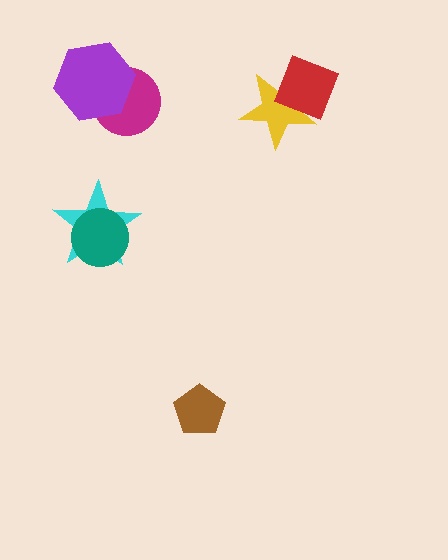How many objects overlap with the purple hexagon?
1 object overlaps with the purple hexagon.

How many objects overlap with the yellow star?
1 object overlaps with the yellow star.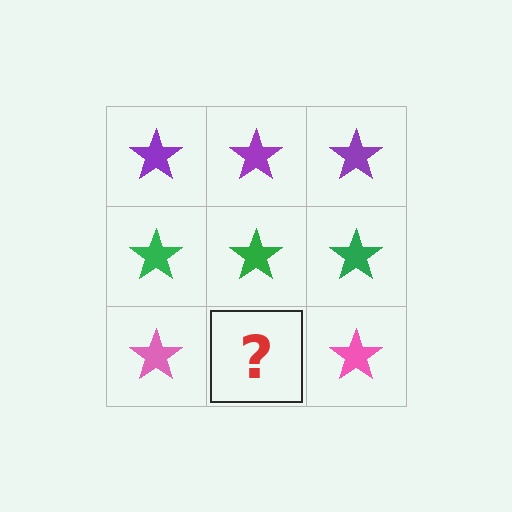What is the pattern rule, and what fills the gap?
The rule is that each row has a consistent color. The gap should be filled with a pink star.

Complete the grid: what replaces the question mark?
The question mark should be replaced with a pink star.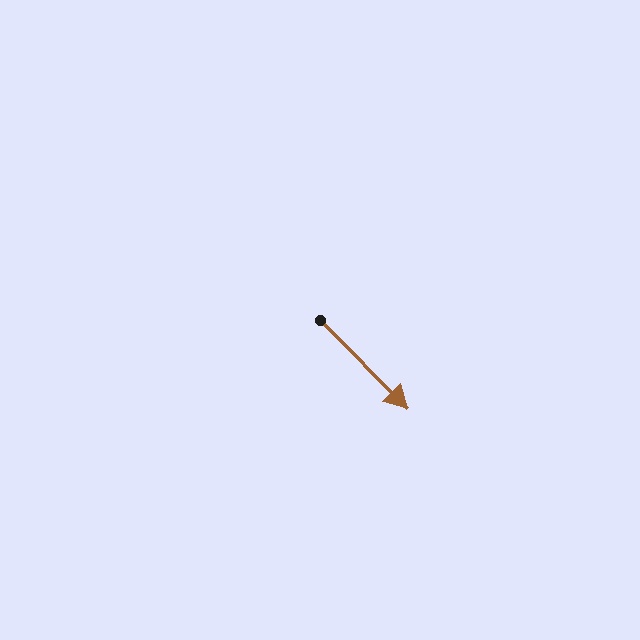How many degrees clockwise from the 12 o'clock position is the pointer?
Approximately 135 degrees.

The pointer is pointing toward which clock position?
Roughly 5 o'clock.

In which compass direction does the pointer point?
Southeast.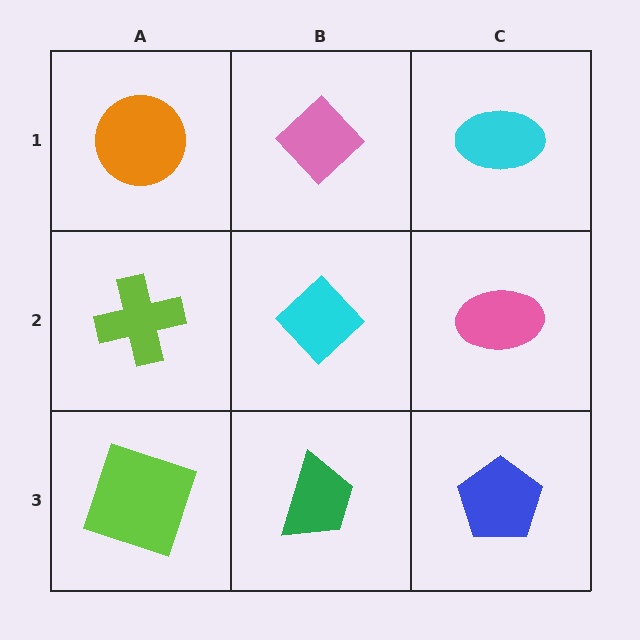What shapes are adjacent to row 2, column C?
A cyan ellipse (row 1, column C), a blue pentagon (row 3, column C), a cyan diamond (row 2, column B).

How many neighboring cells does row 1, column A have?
2.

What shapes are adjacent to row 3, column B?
A cyan diamond (row 2, column B), a lime square (row 3, column A), a blue pentagon (row 3, column C).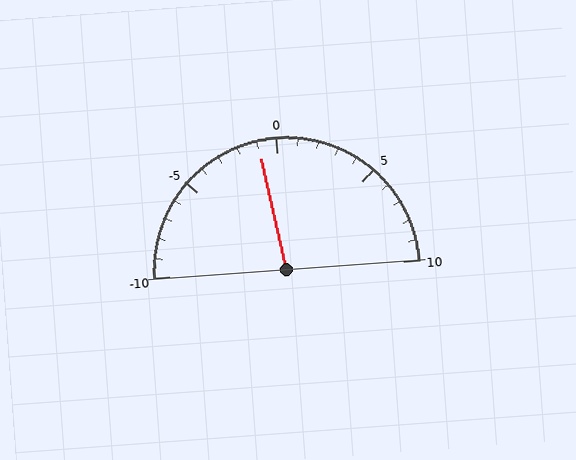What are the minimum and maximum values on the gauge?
The gauge ranges from -10 to 10.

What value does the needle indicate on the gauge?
The needle indicates approximately -1.